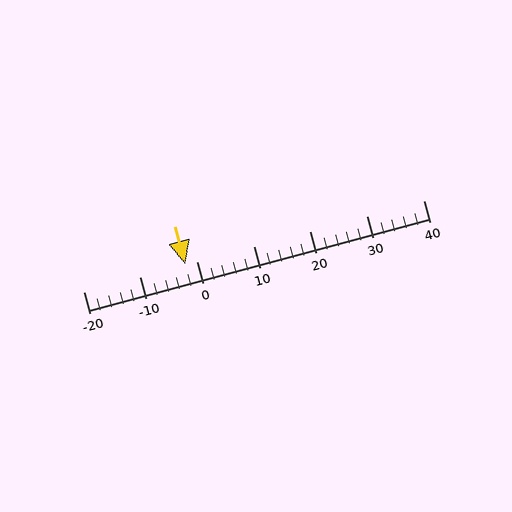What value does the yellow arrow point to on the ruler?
The yellow arrow points to approximately -2.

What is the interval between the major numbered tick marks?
The major tick marks are spaced 10 units apart.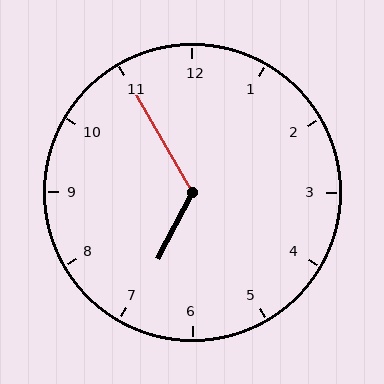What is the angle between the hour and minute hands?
Approximately 122 degrees.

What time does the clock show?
6:55.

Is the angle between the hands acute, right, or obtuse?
It is obtuse.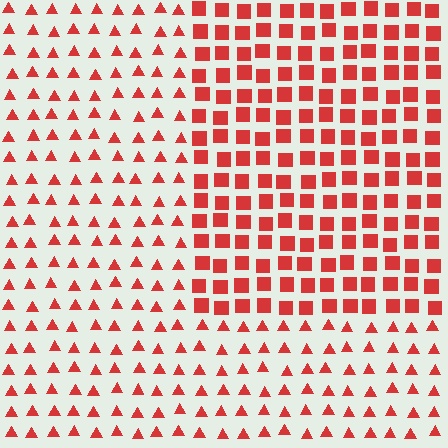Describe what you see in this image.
The image is filled with small red elements arranged in a uniform grid. A rectangle-shaped region contains squares, while the surrounding area contains triangles. The boundary is defined purely by the change in element shape.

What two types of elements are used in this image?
The image uses squares inside the rectangle region and triangles outside it.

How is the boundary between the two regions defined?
The boundary is defined by a change in element shape: squares inside vs. triangles outside. All elements share the same color and spacing.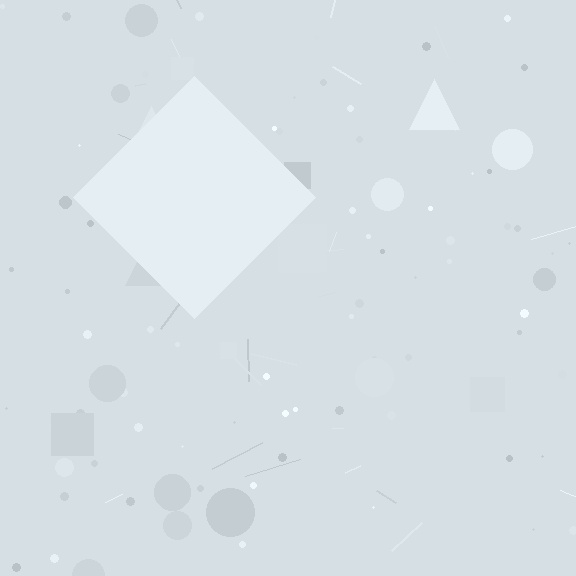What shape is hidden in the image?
A diamond is hidden in the image.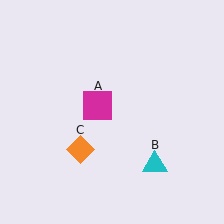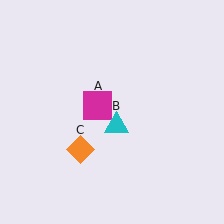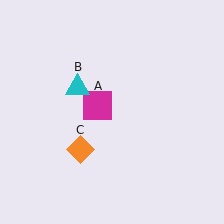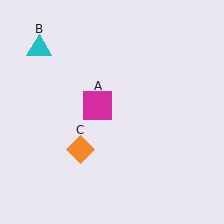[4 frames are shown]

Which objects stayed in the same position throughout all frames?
Magenta square (object A) and orange diamond (object C) remained stationary.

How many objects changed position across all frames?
1 object changed position: cyan triangle (object B).